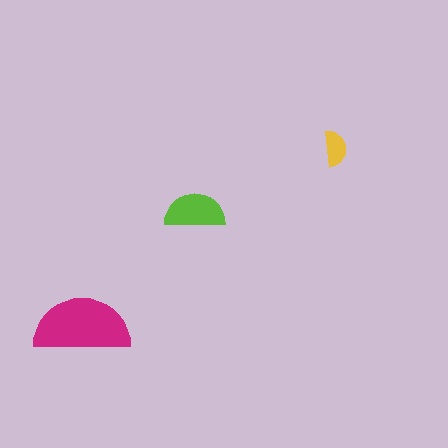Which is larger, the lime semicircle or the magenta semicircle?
The magenta one.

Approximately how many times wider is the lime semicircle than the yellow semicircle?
About 1.5 times wider.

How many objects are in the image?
There are 3 objects in the image.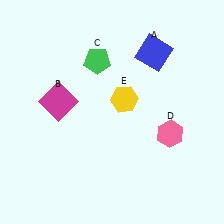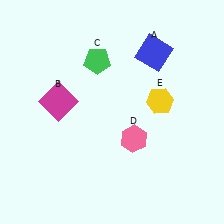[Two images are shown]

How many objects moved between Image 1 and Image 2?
2 objects moved between the two images.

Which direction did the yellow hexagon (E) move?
The yellow hexagon (E) moved right.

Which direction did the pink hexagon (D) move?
The pink hexagon (D) moved left.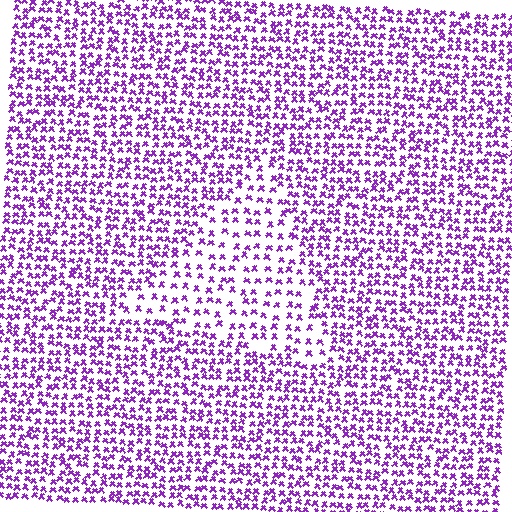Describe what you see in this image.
The image contains small purple elements arranged at two different densities. A triangle-shaped region is visible where the elements are less densely packed than the surrounding area.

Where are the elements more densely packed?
The elements are more densely packed outside the triangle boundary.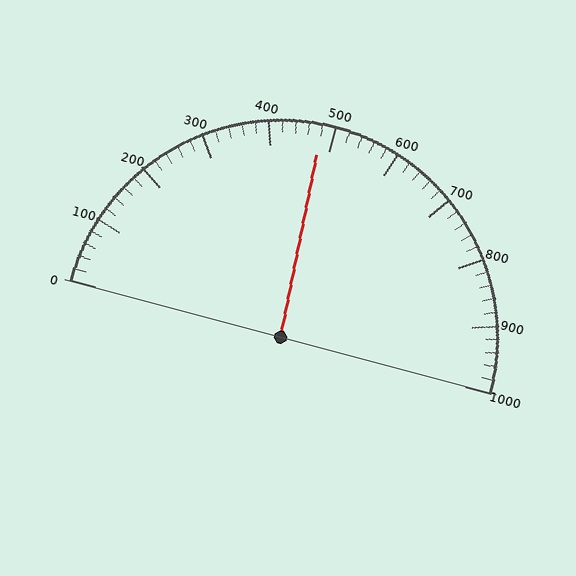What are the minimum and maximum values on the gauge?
The gauge ranges from 0 to 1000.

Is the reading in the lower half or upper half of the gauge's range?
The reading is in the lower half of the range (0 to 1000).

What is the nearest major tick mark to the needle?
The nearest major tick mark is 500.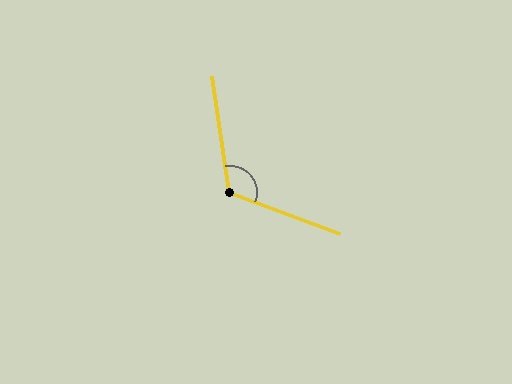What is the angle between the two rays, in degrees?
Approximately 119 degrees.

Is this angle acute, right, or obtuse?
It is obtuse.